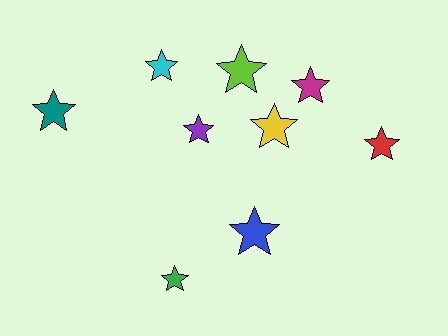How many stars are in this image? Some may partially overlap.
There are 9 stars.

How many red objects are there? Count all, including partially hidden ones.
There is 1 red object.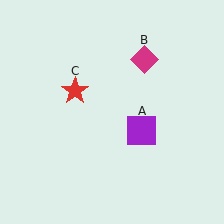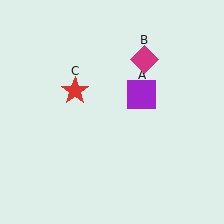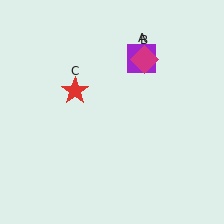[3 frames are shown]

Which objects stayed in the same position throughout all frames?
Magenta diamond (object B) and red star (object C) remained stationary.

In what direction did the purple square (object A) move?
The purple square (object A) moved up.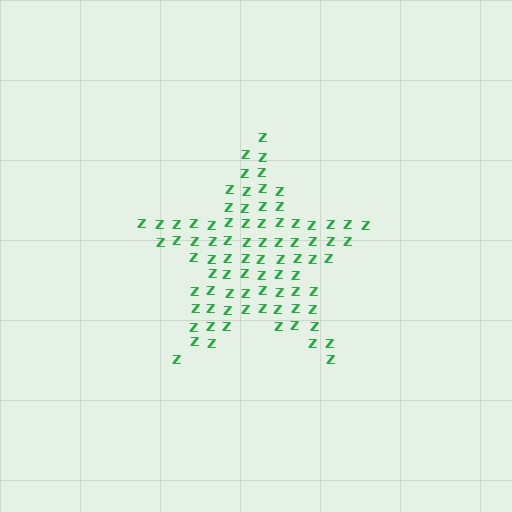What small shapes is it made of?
It is made of small letter Z's.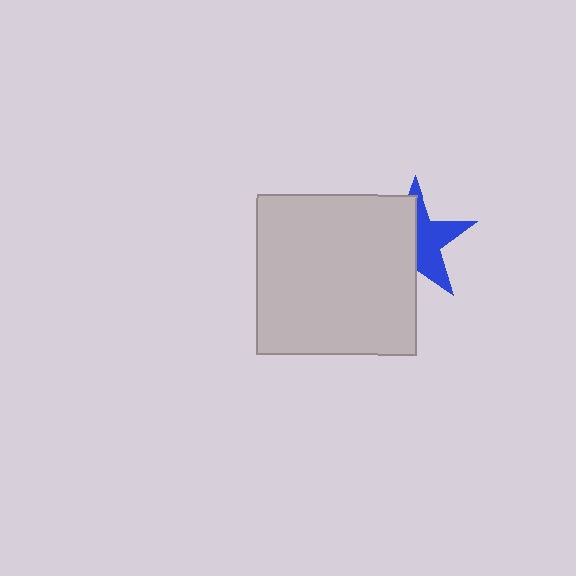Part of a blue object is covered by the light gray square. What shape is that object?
It is a star.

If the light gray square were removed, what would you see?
You would see the complete blue star.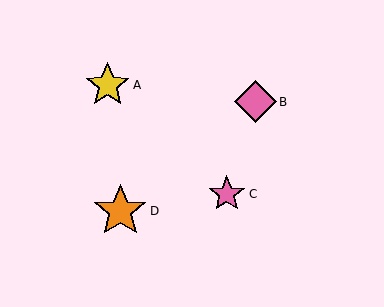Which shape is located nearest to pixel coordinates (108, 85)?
The yellow star (labeled A) at (108, 85) is nearest to that location.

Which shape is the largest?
The orange star (labeled D) is the largest.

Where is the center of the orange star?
The center of the orange star is at (120, 211).